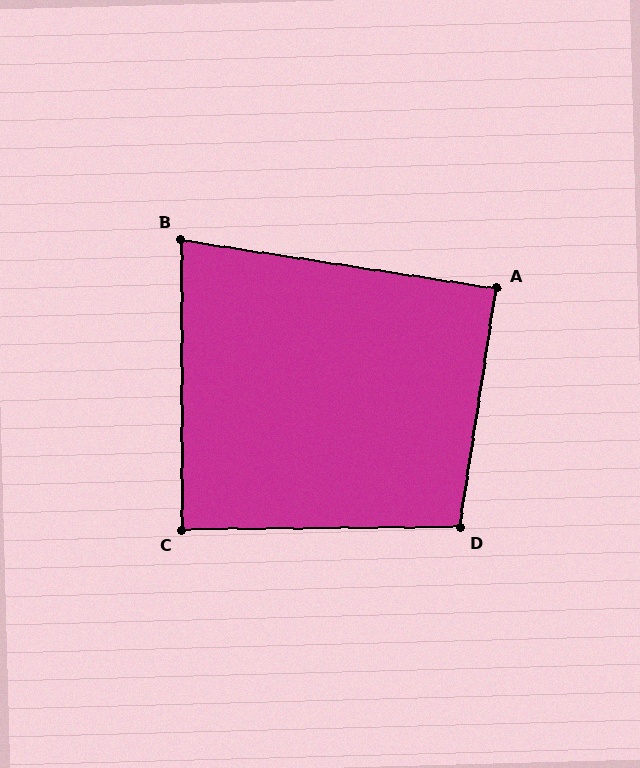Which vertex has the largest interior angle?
D, at approximately 99 degrees.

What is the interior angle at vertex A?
Approximately 90 degrees (approximately right).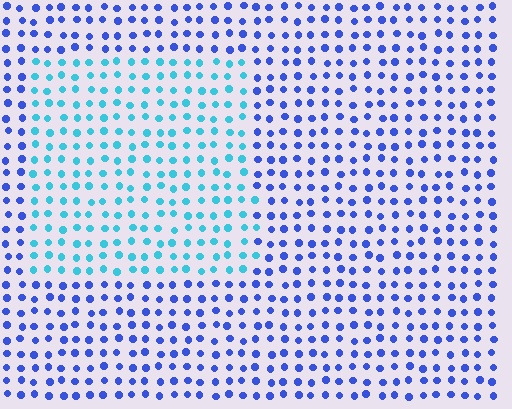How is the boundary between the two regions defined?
The boundary is defined purely by a slight shift in hue (about 43 degrees). Spacing, size, and orientation are identical on both sides.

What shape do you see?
I see a rectangle.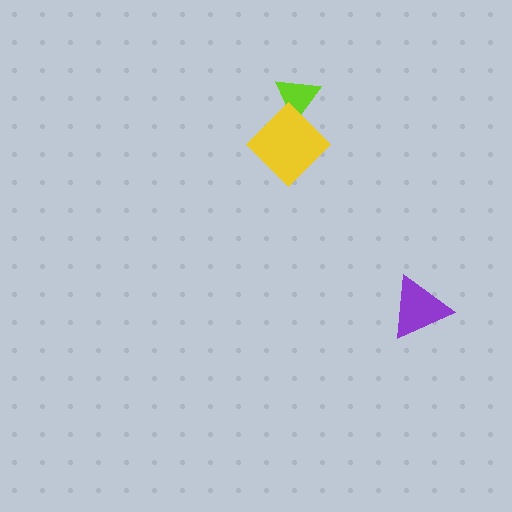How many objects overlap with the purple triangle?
0 objects overlap with the purple triangle.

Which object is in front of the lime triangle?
The yellow diamond is in front of the lime triangle.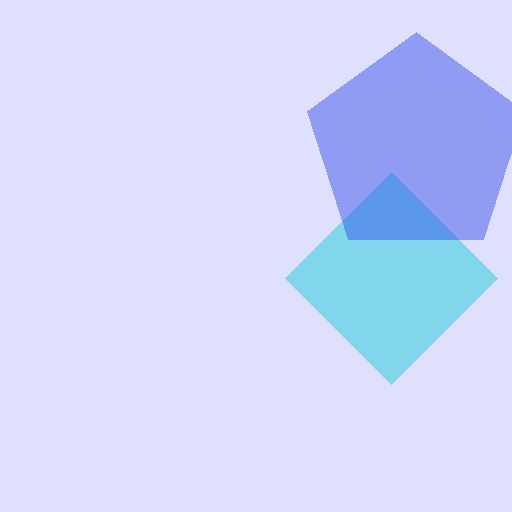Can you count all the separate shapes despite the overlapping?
Yes, there are 2 separate shapes.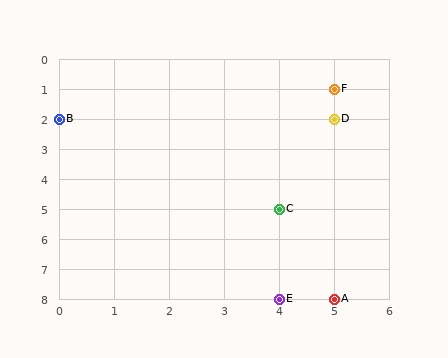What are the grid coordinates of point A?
Point A is at grid coordinates (5, 8).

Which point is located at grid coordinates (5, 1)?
Point F is at (5, 1).